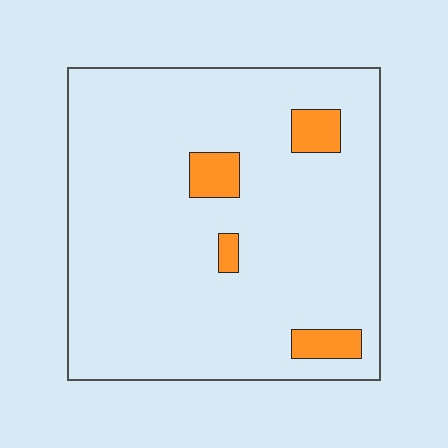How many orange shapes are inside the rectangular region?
4.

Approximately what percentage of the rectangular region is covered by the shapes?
Approximately 10%.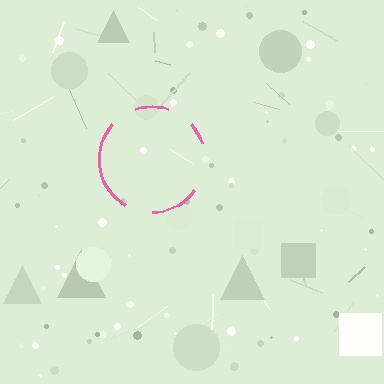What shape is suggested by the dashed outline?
The dashed outline suggests a circle.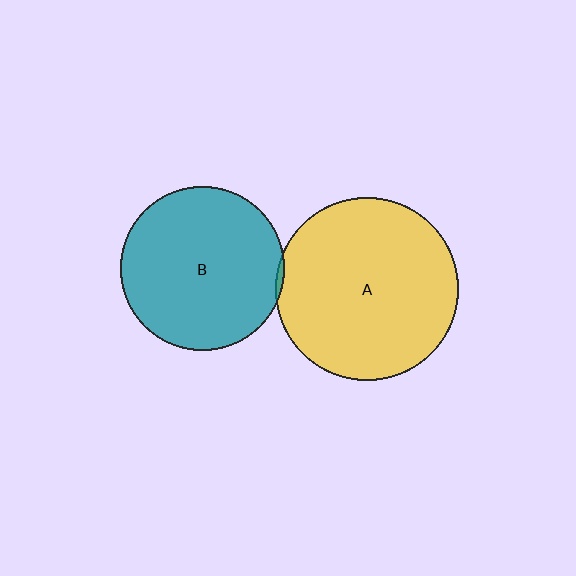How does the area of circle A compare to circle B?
Approximately 1.2 times.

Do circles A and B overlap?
Yes.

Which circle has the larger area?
Circle A (yellow).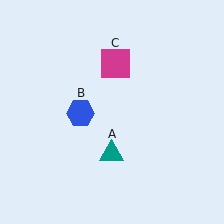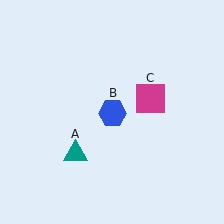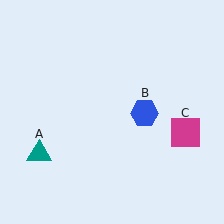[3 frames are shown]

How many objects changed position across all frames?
3 objects changed position: teal triangle (object A), blue hexagon (object B), magenta square (object C).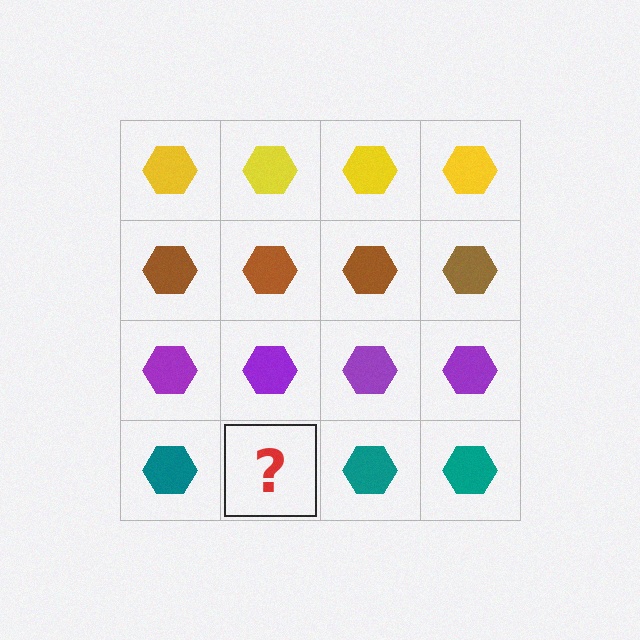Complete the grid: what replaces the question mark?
The question mark should be replaced with a teal hexagon.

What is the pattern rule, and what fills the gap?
The rule is that each row has a consistent color. The gap should be filled with a teal hexagon.